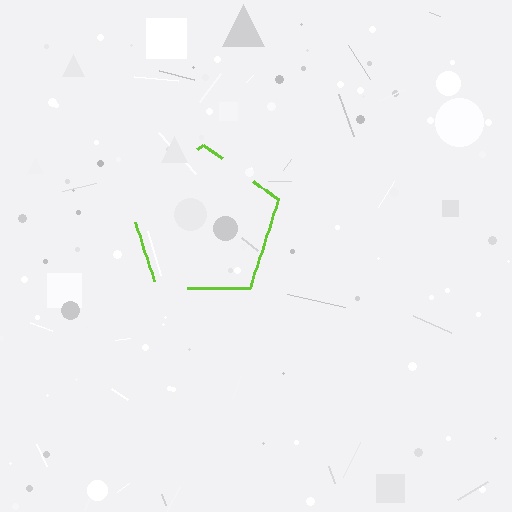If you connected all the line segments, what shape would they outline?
They would outline a pentagon.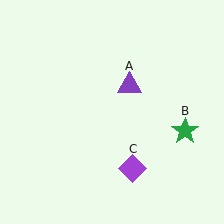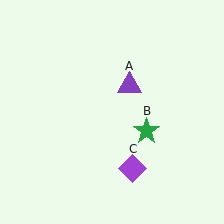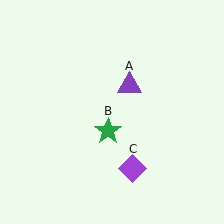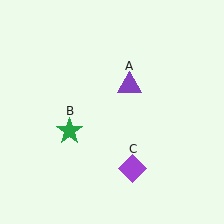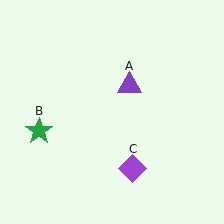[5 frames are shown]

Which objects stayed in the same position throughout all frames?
Purple triangle (object A) and purple diamond (object C) remained stationary.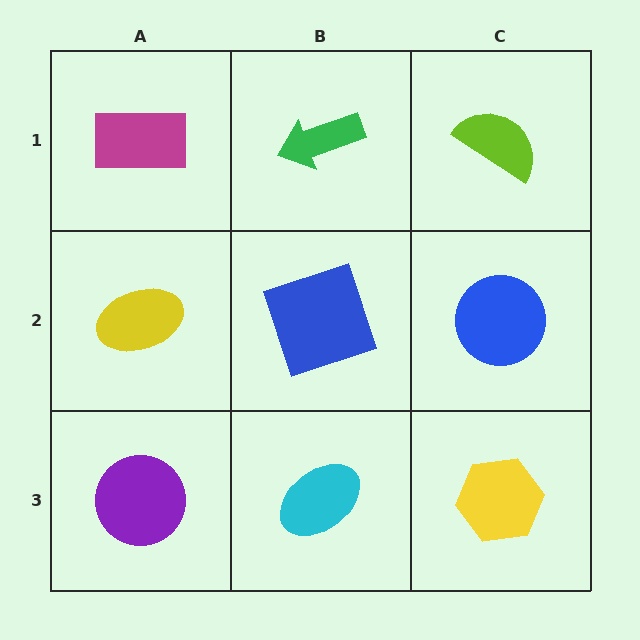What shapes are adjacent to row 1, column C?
A blue circle (row 2, column C), a green arrow (row 1, column B).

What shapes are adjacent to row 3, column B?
A blue square (row 2, column B), a purple circle (row 3, column A), a yellow hexagon (row 3, column C).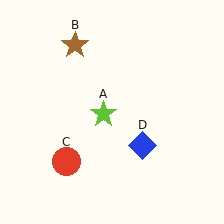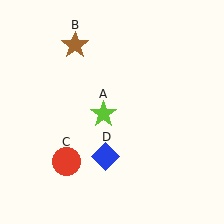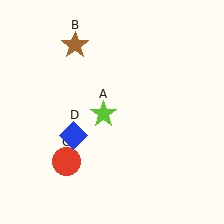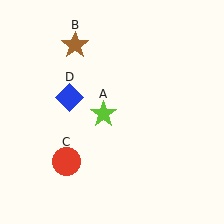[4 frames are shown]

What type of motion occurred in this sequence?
The blue diamond (object D) rotated clockwise around the center of the scene.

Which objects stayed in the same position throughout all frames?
Lime star (object A) and brown star (object B) and red circle (object C) remained stationary.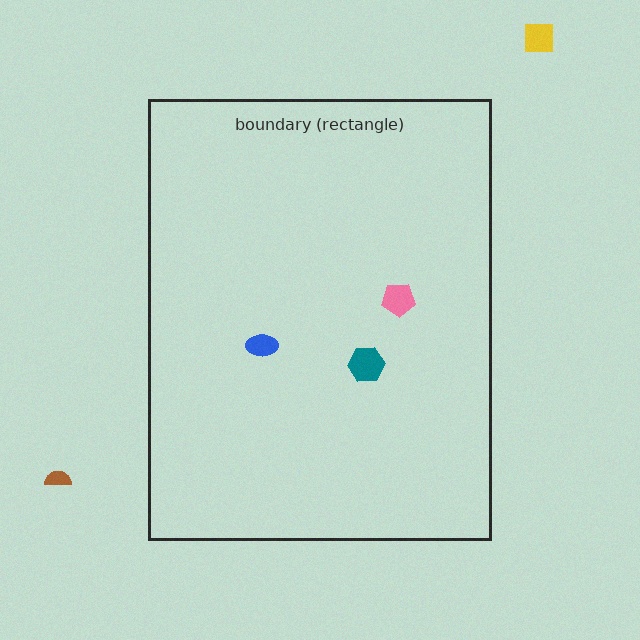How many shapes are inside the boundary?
3 inside, 2 outside.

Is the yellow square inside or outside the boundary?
Outside.